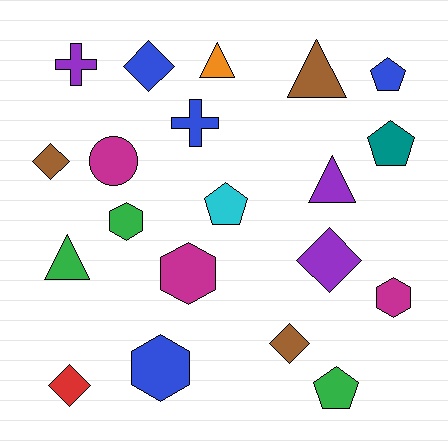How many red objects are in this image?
There is 1 red object.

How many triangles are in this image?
There are 4 triangles.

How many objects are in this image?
There are 20 objects.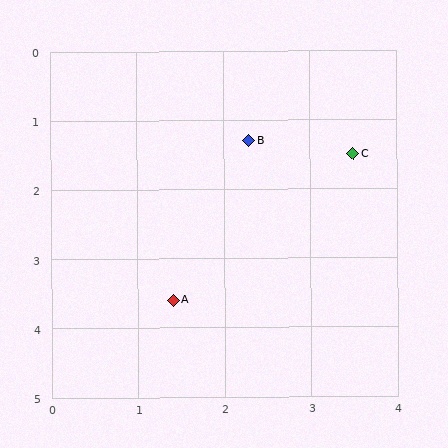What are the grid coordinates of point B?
Point B is at approximately (2.3, 1.3).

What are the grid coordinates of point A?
Point A is at approximately (1.4, 3.6).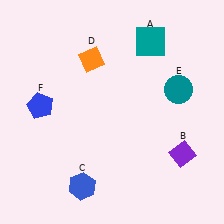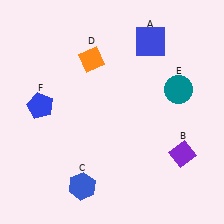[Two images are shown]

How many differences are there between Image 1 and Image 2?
There is 1 difference between the two images.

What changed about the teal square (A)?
In Image 1, A is teal. In Image 2, it changed to blue.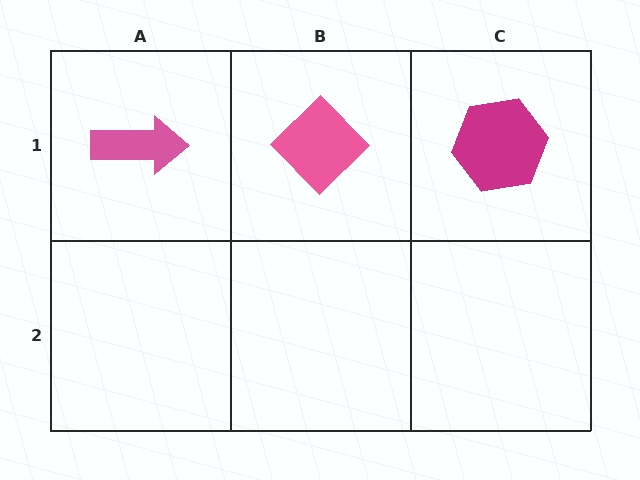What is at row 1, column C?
A magenta hexagon.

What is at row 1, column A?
A pink arrow.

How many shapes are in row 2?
0 shapes.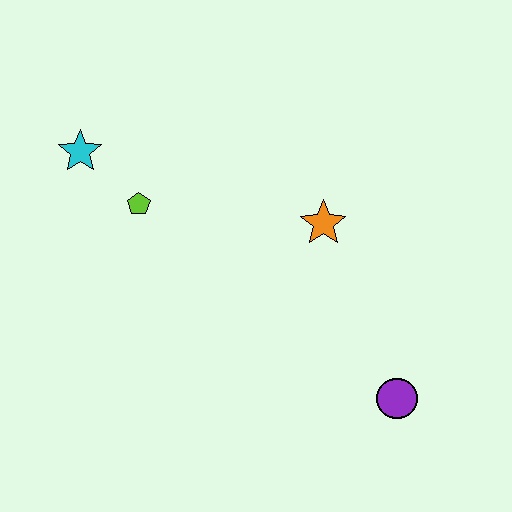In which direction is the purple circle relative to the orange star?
The purple circle is below the orange star.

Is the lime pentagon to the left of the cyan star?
No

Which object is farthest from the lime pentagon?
The purple circle is farthest from the lime pentagon.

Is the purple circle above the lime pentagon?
No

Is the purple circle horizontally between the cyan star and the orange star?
No